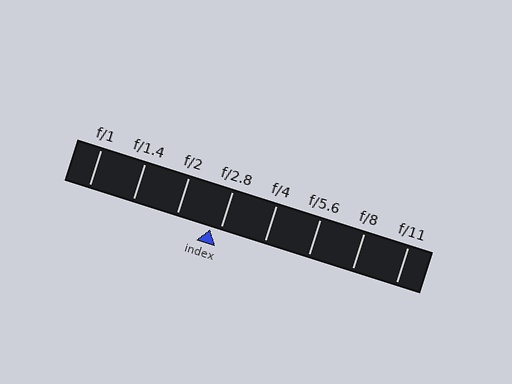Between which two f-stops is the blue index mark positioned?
The index mark is between f/2 and f/2.8.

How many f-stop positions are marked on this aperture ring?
There are 8 f-stop positions marked.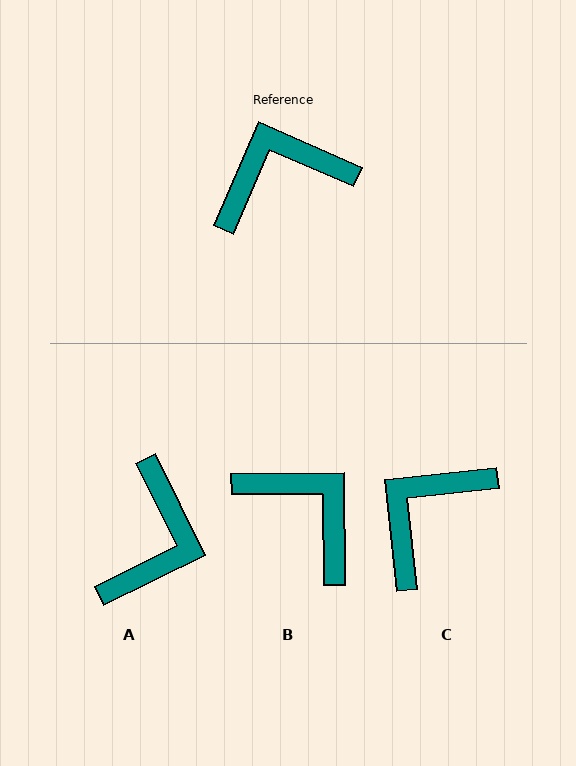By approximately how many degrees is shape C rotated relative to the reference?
Approximately 30 degrees counter-clockwise.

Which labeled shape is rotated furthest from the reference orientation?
A, about 130 degrees away.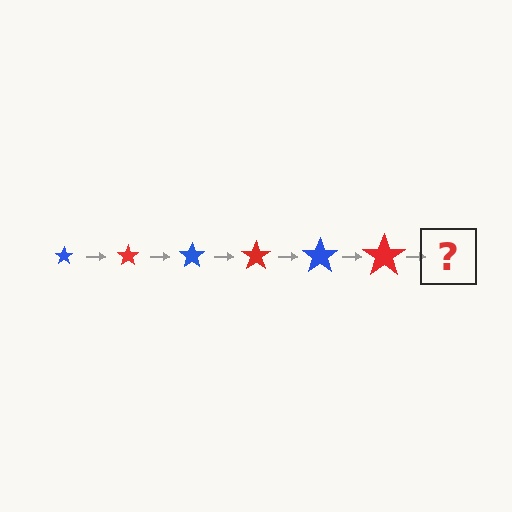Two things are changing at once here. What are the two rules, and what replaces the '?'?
The two rules are that the star grows larger each step and the color cycles through blue and red. The '?' should be a blue star, larger than the previous one.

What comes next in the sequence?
The next element should be a blue star, larger than the previous one.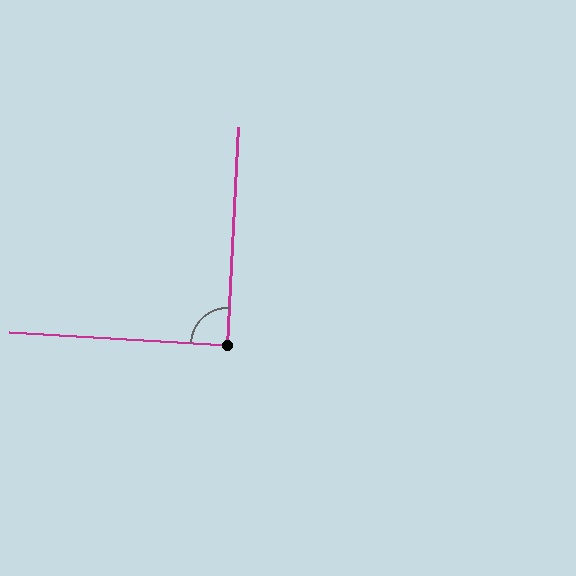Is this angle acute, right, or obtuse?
It is approximately a right angle.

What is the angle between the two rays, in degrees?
Approximately 89 degrees.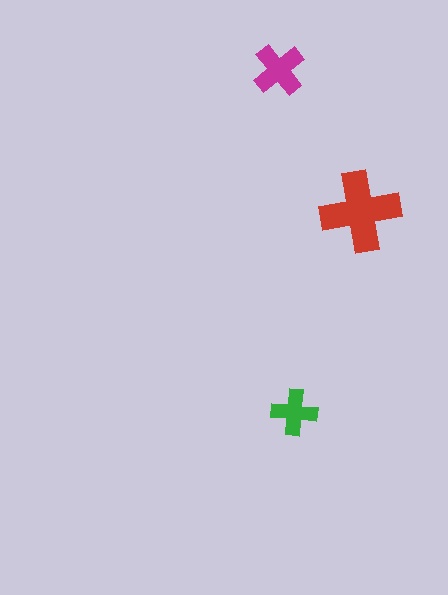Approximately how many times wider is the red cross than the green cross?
About 2 times wider.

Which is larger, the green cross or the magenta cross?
The magenta one.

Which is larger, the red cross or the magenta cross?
The red one.